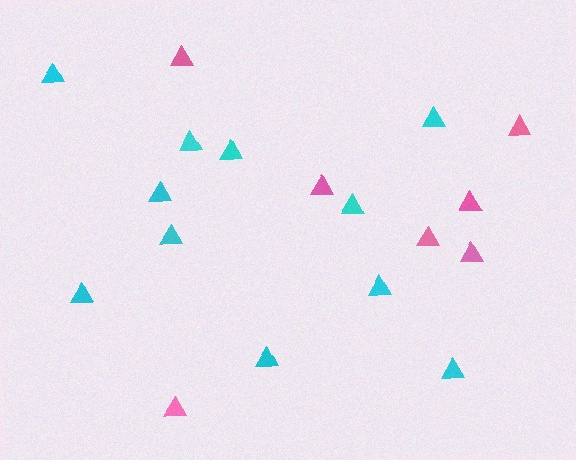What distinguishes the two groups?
There are 2 groups: one group of pink triangles (7) and one group of cyan triangles (11).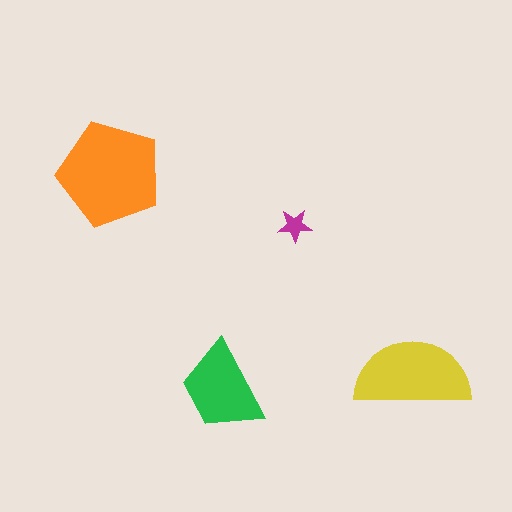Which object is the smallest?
The magenta star.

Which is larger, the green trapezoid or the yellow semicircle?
The yellow semicircle.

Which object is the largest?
The orange pentagon.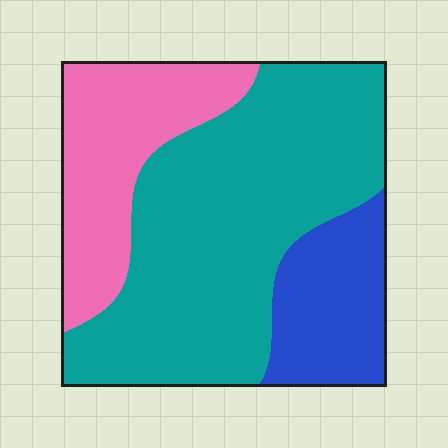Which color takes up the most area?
Teal, at roughly 55%.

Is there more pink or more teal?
Teal.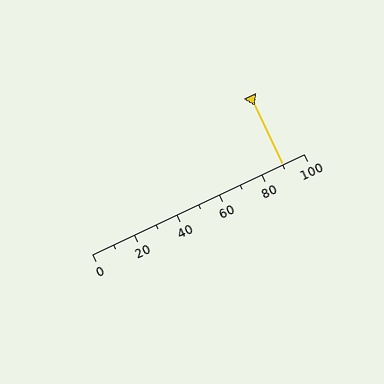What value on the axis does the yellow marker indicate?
The marker indicates approximately 90.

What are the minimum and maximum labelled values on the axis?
The axis runs from 0 to 100.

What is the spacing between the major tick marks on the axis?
The major ticks are spaced 20 apart.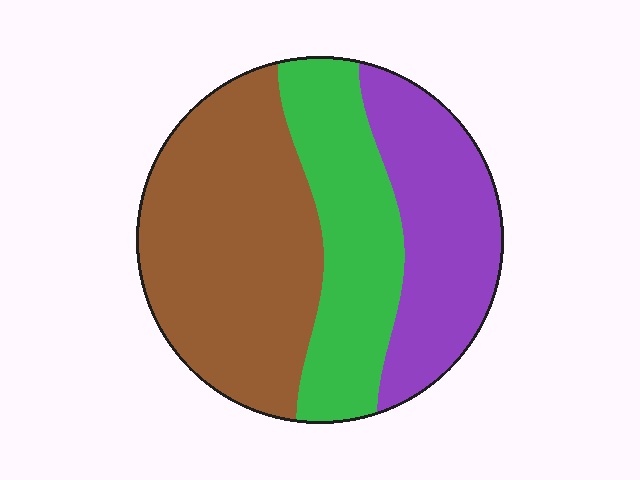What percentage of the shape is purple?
Purple takes up about one quarter (1/4) of the shape.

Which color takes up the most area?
Brown, at roughly 45%.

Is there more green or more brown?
Brown.